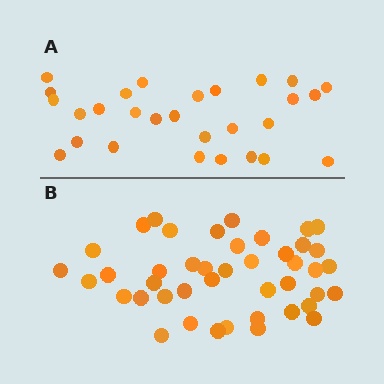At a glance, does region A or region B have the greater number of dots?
Region B (the bottom region) has more dots.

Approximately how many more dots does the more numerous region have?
Region B has approximately 15 more dots than region A.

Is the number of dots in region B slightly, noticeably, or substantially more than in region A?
Region B has substantially more. The ratio is roughly 1.5 to 1.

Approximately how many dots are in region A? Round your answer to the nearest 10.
About 30 dots. (The exact count is 28, which rounds to 30.)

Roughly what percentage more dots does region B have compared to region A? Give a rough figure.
About 55% more.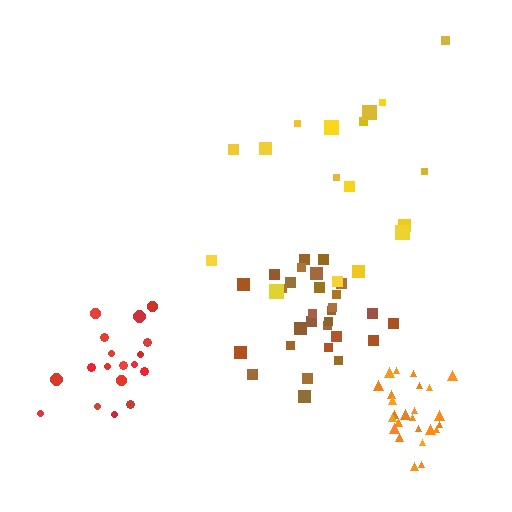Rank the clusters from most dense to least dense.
orange, brown, red, yellow.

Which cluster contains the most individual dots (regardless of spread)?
Brown (29).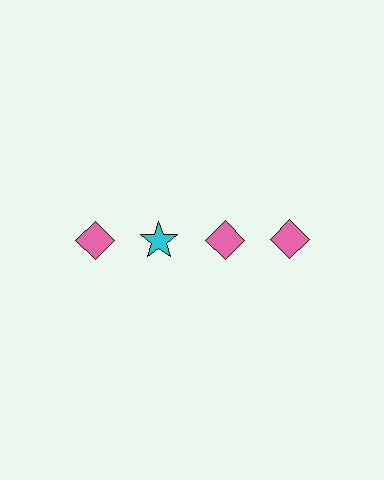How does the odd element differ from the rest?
It differs in both color (cyan instead of pink) and shape (star instead of diamond).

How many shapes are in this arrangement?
There are 4 shapes arranged in a grid pattern.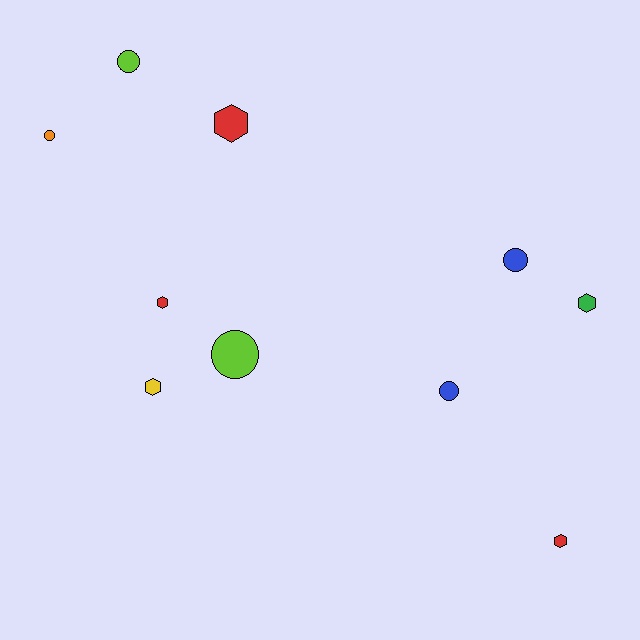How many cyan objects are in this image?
There are no cyan objects.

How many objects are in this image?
There are 10 objects.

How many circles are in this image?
There are 5 circles.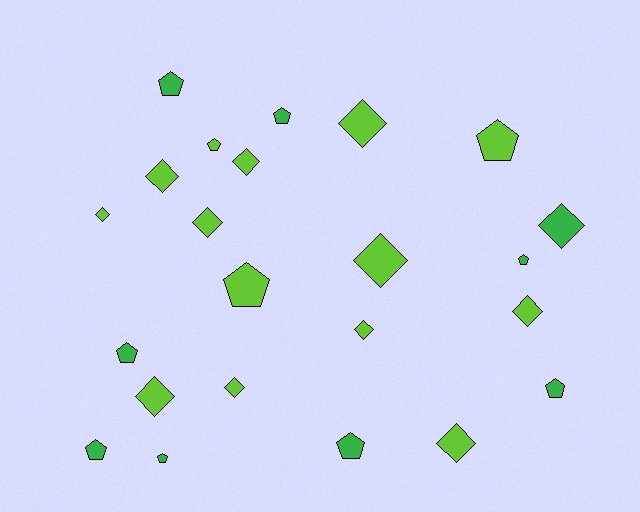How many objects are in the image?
There are 23 objects.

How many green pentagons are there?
There are 8 green pentagons.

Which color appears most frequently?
Lime, with 14 objects.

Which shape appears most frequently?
Diamond, with 12 objects.